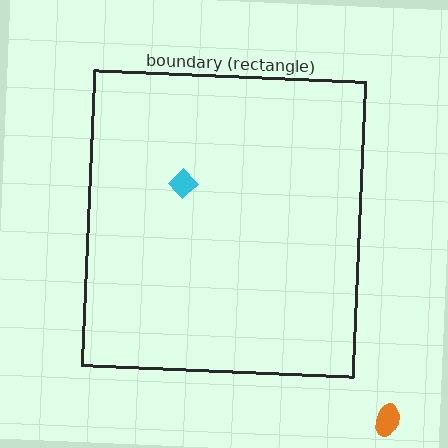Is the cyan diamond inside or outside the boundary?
Inside.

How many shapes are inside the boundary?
1 inside, 1 outside.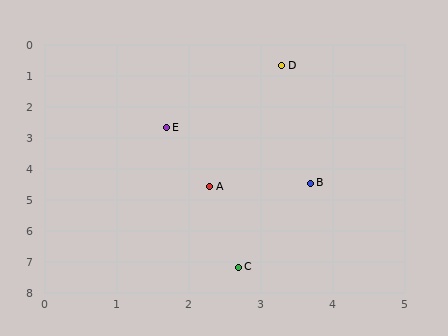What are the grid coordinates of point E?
Point E is at approximately (1.7, 2.7).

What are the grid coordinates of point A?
Point A is at approximately (2.3, 4.6).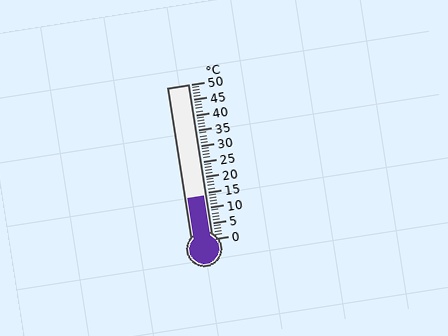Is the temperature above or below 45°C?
The temperature is below 45°C.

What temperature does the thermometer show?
The thermometer shows approximately 14°C.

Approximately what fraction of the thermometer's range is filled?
The thermometer is filled to approximately 30% of its range.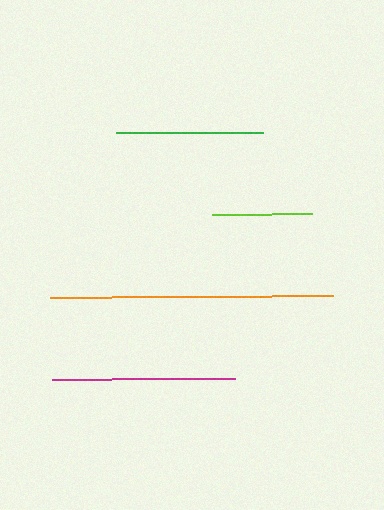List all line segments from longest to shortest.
From longest to shortest: orange, magenta, green, lime.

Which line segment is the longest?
The orange line is the longest at approximately 283 pixels.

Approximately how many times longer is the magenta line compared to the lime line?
The magenta line is approximately 1.8 times the length of the lime line.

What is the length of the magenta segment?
The magenta segment is approximately 183 pixels long.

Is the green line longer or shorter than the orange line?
The orange line is longer than the green line.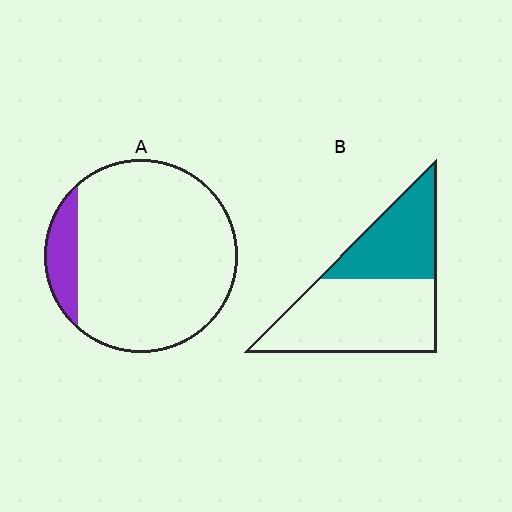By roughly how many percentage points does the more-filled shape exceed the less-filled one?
By roughly 25 percentage points (B over A).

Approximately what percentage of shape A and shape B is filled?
A is approximately 10% and B is approximately 40%.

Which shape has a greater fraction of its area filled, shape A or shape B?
Shape B.